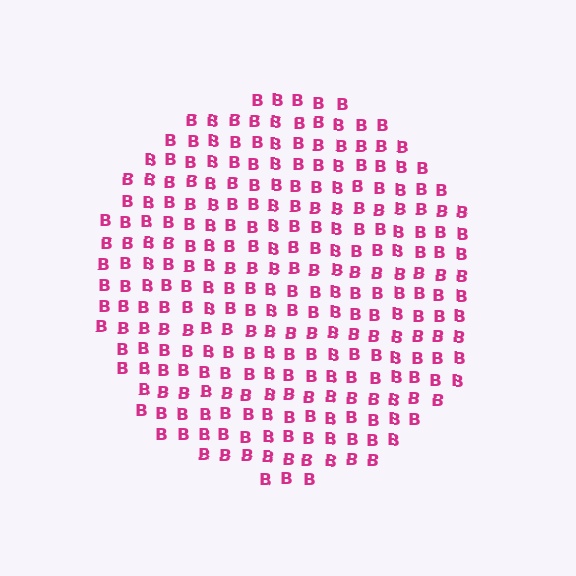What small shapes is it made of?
It is made of small letter B's.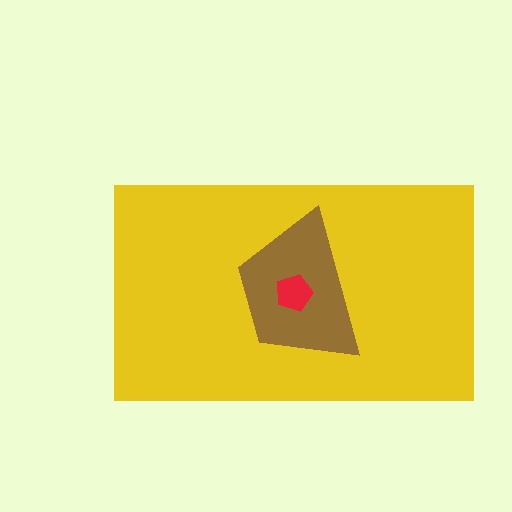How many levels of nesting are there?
3.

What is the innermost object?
The red pentagon.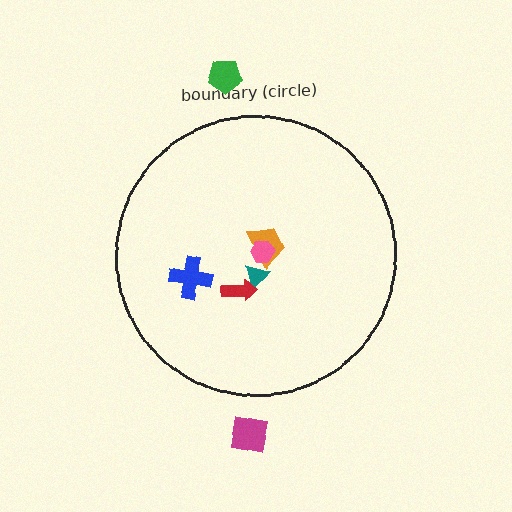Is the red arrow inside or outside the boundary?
Inside.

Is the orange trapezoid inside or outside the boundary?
Inside.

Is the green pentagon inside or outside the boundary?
Outside.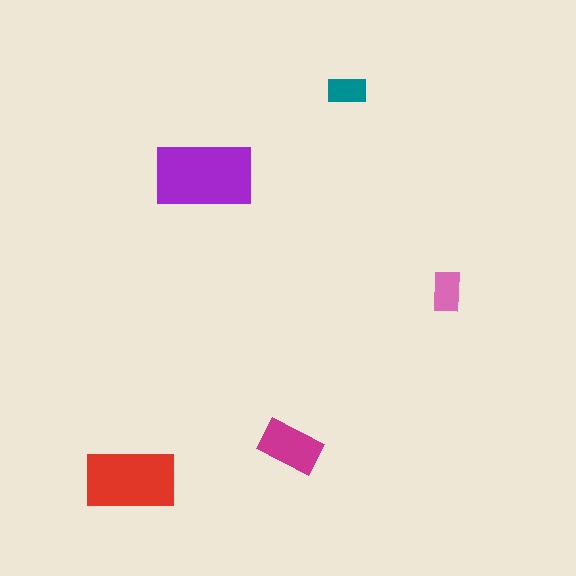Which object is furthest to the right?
The pink rectangle is rightmost.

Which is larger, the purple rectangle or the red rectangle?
The purple one.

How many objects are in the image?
There are 5 objects in the image.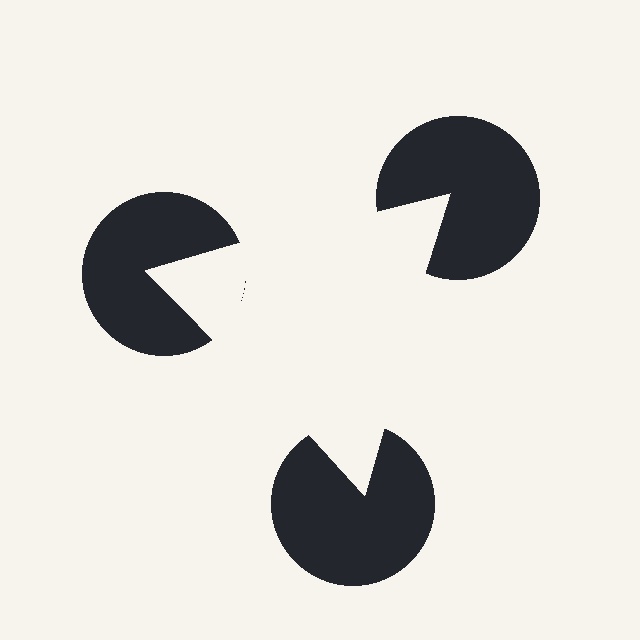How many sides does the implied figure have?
3 sides.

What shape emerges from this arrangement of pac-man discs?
An illusory triangle — its edges are inferred from the aligned wedge cuts in the pac-man discs, not physically drawn.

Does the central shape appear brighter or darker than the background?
It typically appears slightly brighter than the background, even though no actual brightness change is drawn.